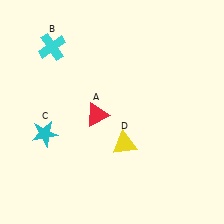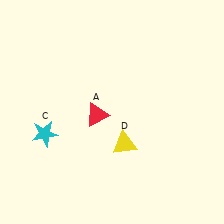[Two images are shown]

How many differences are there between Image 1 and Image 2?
There is 1 difference between the two images.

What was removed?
The cyan cross (B) was removed in Image 2.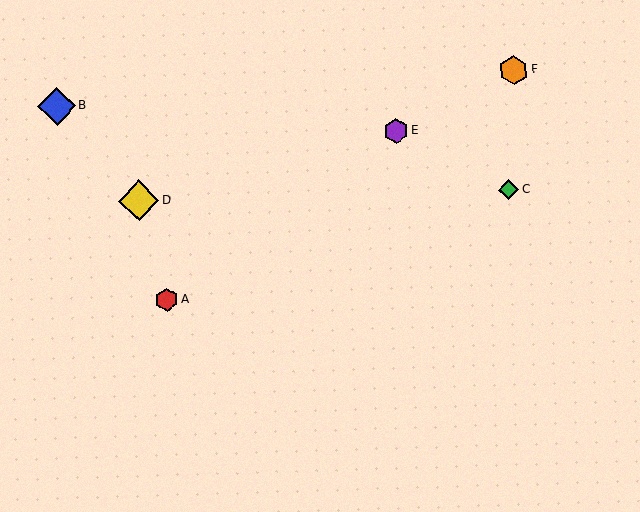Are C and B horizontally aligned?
No, C is at y≈189 and B is at y≈106.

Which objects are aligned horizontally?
Objects C, D are aligned horizontally.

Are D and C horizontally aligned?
Yes, both are at y≈201.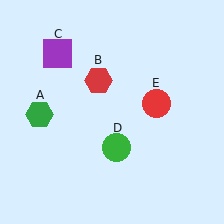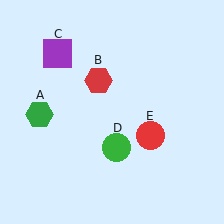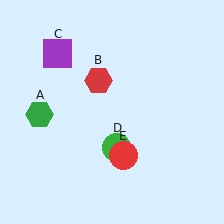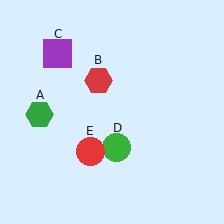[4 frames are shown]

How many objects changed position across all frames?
1 object changed position: red circle (object E).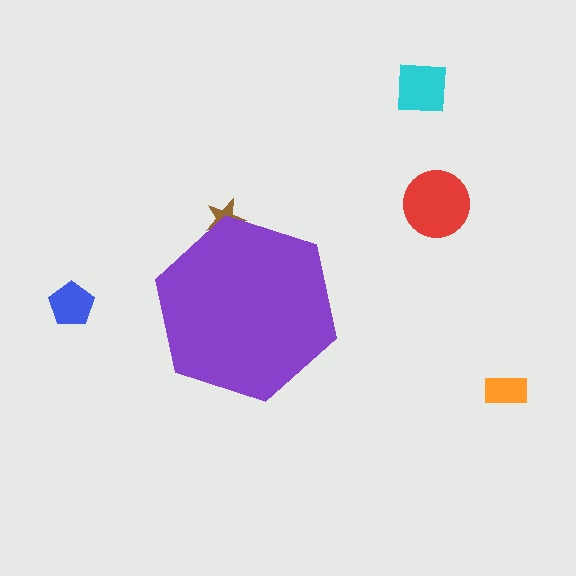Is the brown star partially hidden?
Yes, the brown star is partially hidden behind the purple hexagon.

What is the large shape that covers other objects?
A purple hexagon.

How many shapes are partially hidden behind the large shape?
1 shape is partially hidden.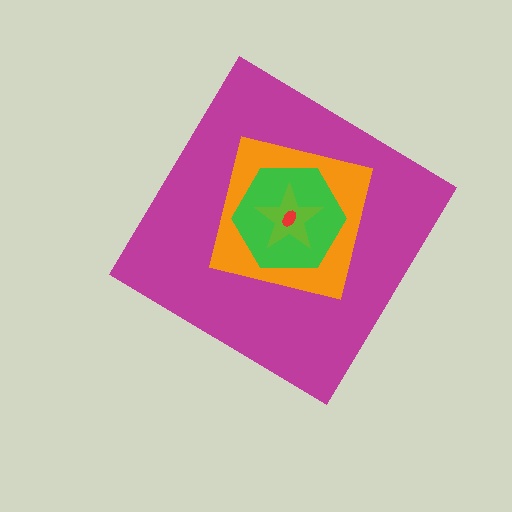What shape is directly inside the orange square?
The green hexagon.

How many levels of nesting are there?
5.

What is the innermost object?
The red ellipse.